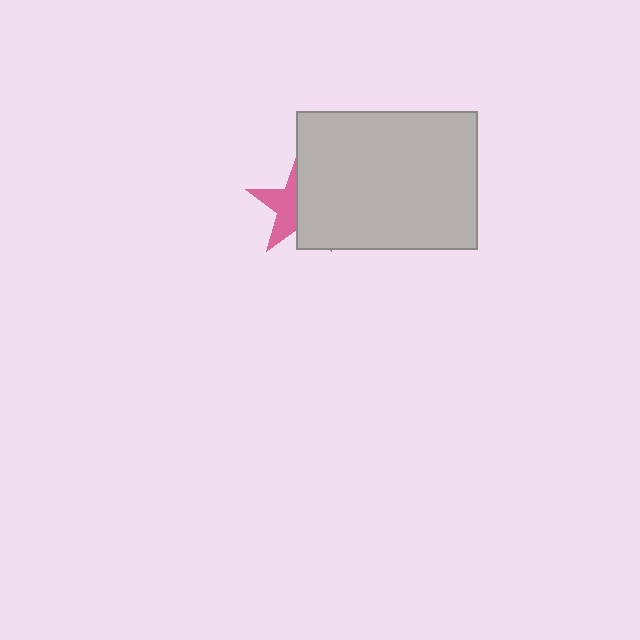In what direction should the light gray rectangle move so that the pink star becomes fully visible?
The light gray rectangle should move right. That is the shortest direction to clear the overlap and leave the pink star fully visible.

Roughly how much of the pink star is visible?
A small part of it is visible (roughly 44%).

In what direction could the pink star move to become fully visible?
The pink star could move left. That would shift it out from behind the light gray rectangle entirely.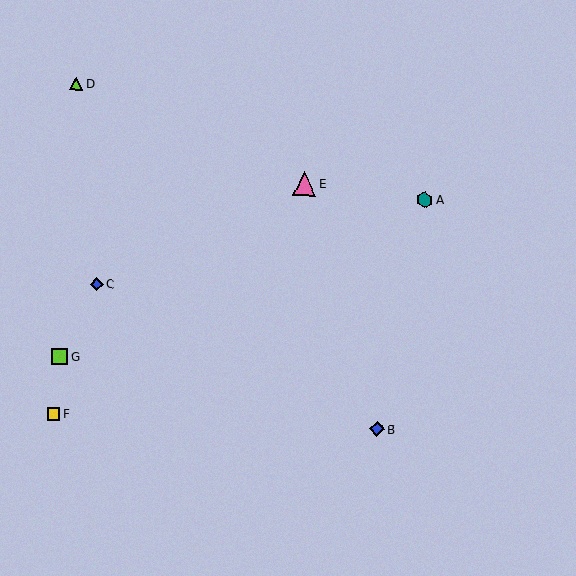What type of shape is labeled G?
Shape G is a lime square.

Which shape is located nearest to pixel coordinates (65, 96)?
The lime triangle (labeled D) at (76, 83) is nearest to that location.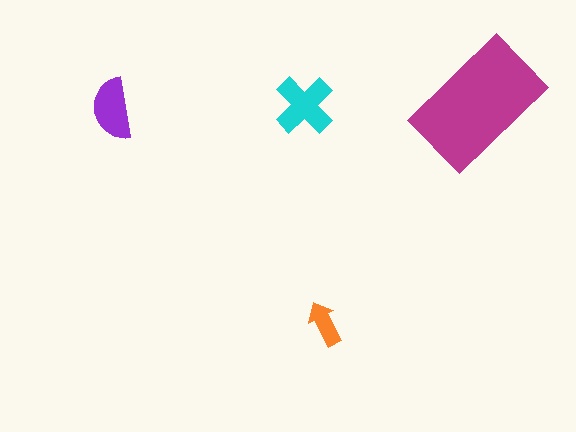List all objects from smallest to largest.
The orange arrow, the purple semicircle, the cyan cross, the magenta rectangle.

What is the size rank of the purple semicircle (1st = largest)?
3rd.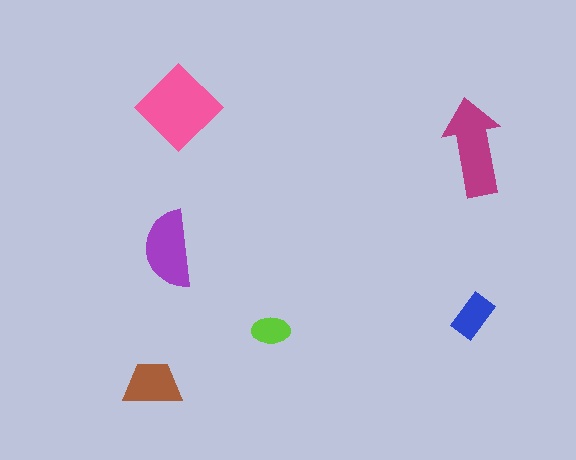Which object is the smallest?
The lime ellipse.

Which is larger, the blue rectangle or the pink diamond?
The pink diamond.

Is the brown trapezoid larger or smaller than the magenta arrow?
Smaller.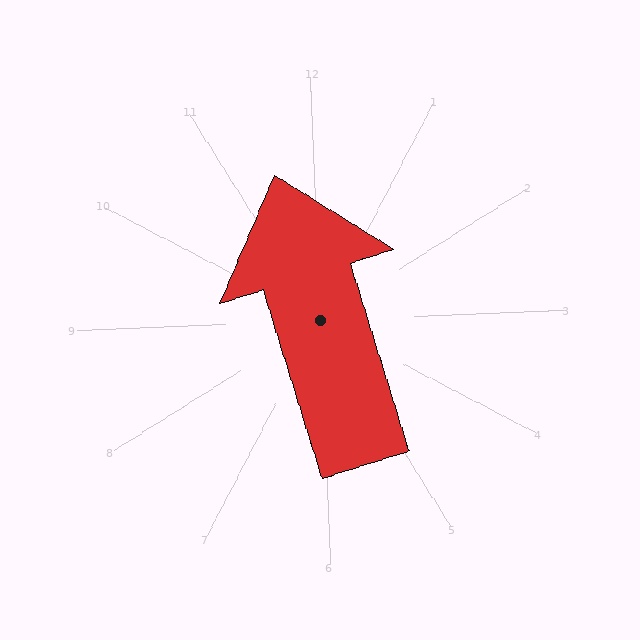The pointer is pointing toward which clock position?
Roughly 11 o'clock.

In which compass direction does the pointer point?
North.